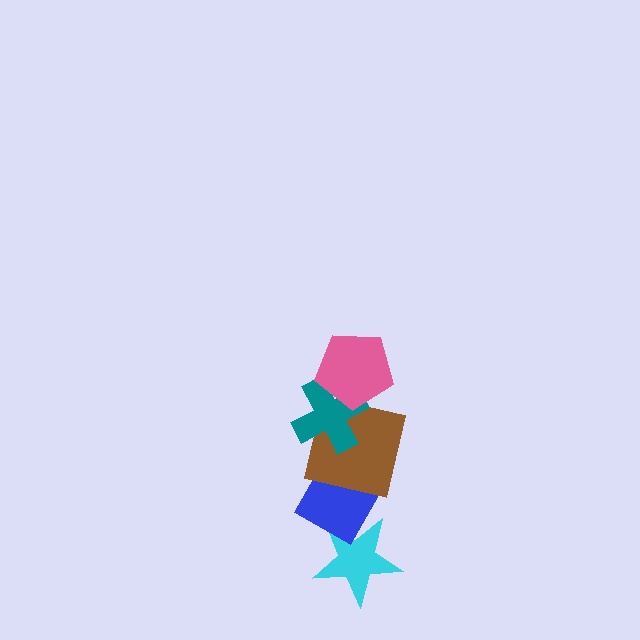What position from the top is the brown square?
The brown square is 3rd from the top.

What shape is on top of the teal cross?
The pink pentagon is on top of the teal cross.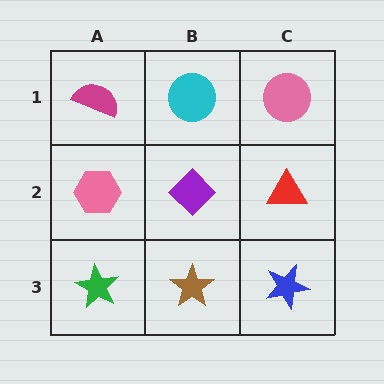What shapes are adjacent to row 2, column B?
A cyan circle (row 1, column B), a brown star (row 3, column B), a pink hexagon (row 2, column A), a red triangle (row 2, column C).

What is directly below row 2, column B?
A brown star.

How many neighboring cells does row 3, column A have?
2.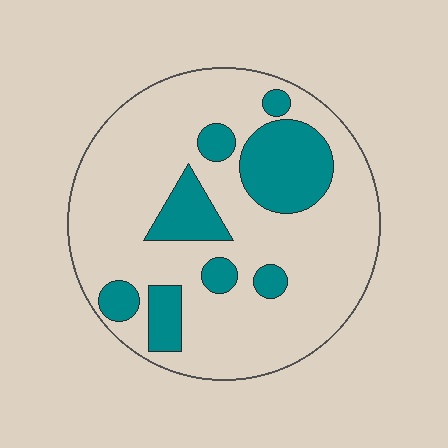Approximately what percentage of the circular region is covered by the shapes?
Approximately 25%.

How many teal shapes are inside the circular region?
8.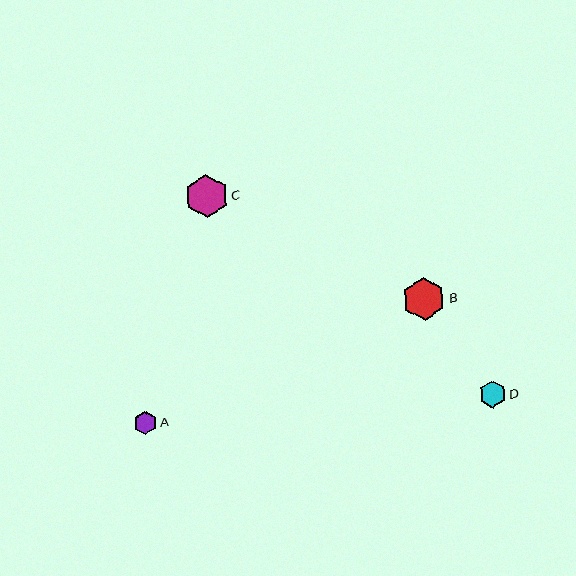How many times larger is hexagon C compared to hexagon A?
Hexagon C is approximately 1.9 times the size of hexagon A.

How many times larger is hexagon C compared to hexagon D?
Hexagon C is approximately 1.6 times the size of hexagon D.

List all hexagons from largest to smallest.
From largest to smallest: C, B, D, A.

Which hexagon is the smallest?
Hexagon A is the smallest with a size of approximately 23 pixels.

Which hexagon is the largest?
Hexagon C is the largest with a size of approximately 43 pixels.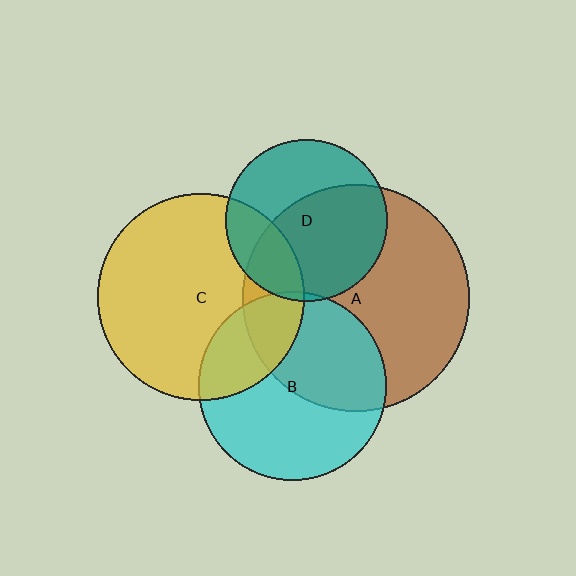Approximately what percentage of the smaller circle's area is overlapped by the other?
Approximately 25%.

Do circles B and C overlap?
Yes.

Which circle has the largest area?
Circle A (brown).